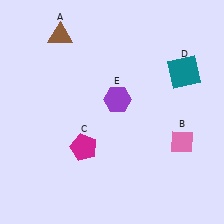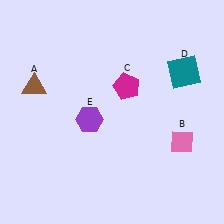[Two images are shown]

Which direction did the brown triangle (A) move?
The brown triangle (A) moved down.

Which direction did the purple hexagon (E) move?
The purple hexagon (E) moved left.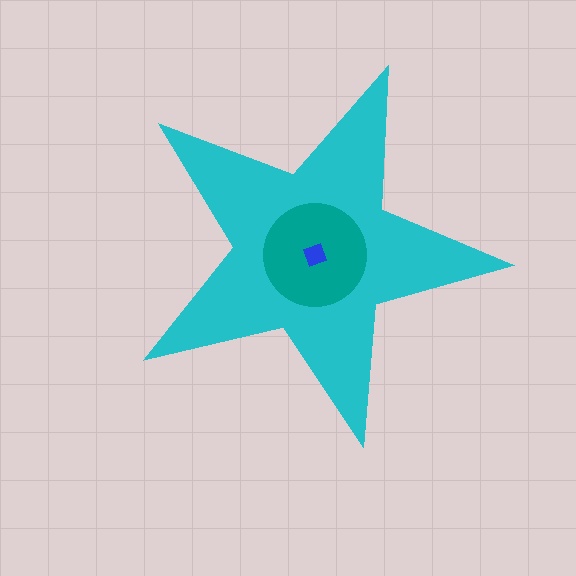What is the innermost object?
The blue diamond.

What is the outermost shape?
The cyan star.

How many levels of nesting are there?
3.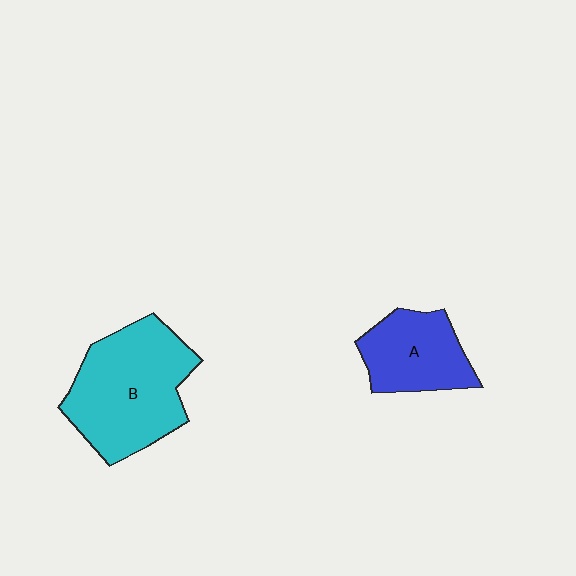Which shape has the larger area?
Shape B (cyan).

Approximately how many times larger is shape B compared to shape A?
Approximately 1.7 times.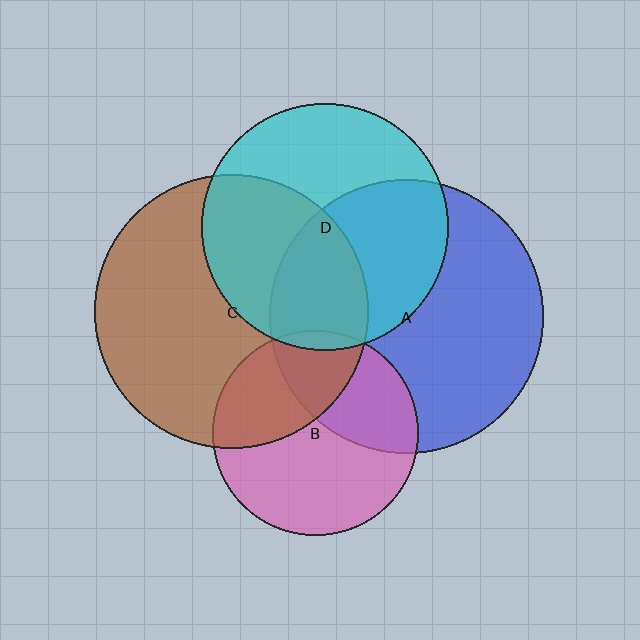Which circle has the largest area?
Circle C (brown).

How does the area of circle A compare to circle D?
Approximately 1.2 times.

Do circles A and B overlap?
Yes.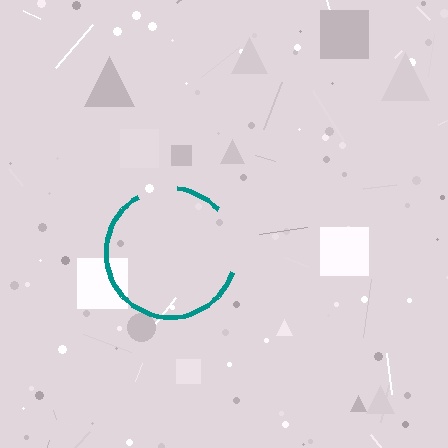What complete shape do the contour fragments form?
The contour fragments form a circle.